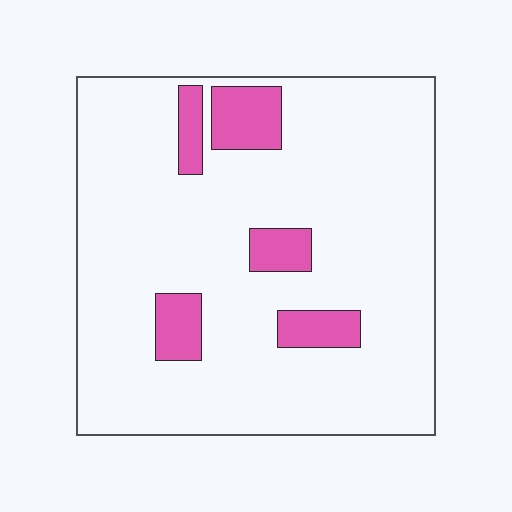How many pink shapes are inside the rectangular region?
5.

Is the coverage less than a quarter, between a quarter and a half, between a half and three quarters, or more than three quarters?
Less than a quarter.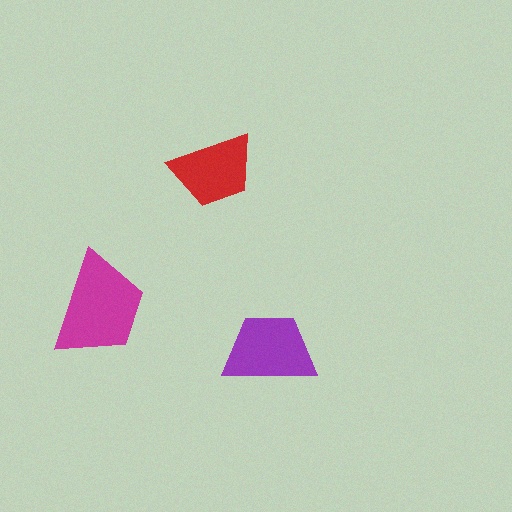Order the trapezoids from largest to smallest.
the magenta one, the purple one, the red one.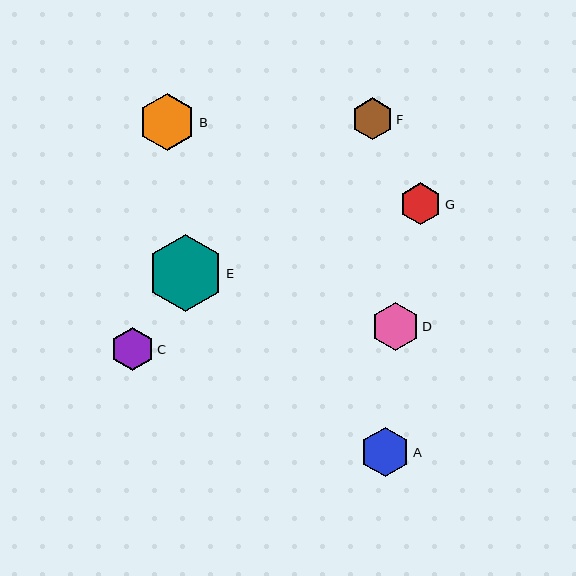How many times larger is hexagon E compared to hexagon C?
Hexagon E is approximately 1.8 times the size of hexagon C.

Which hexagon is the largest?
Hexagon E is the largest with a size of approximately 76 pixels.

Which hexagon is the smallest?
Hexagon F is the smallest with a size of approximately 42 pixels.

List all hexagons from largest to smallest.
From largest to smallest: E, B, A, D, C, G, F.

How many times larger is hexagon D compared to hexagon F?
Hexagon D is approximately 1.2 times the size of hexagon F.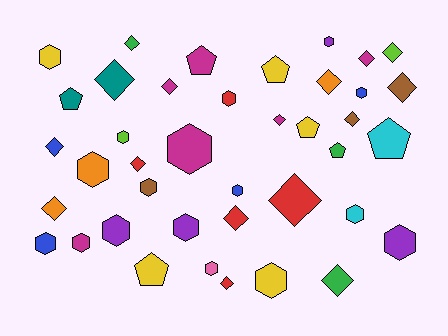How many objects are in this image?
There are 40 objects.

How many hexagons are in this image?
There are 17 hexagons.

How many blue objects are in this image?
There are 4 blue objects.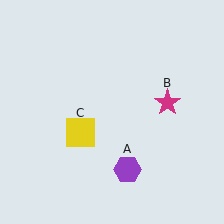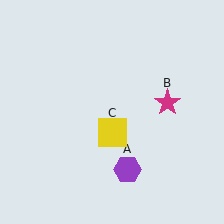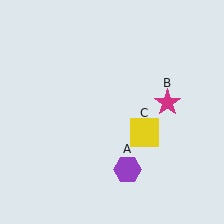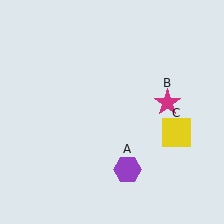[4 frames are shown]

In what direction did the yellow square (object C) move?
The yellow square (object C) moved right.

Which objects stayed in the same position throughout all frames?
Purple hexagon (object A) and magenta star (object B) remained stationary.